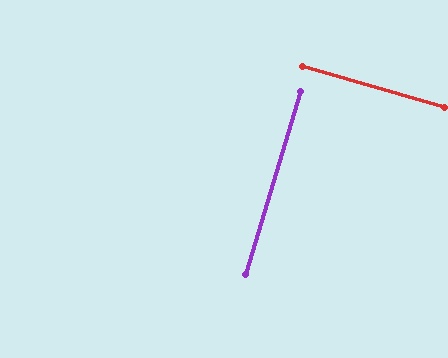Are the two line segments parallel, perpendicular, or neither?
Perpendicular — they meet at approximately 90°.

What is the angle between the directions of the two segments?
Approximately 90 degrees.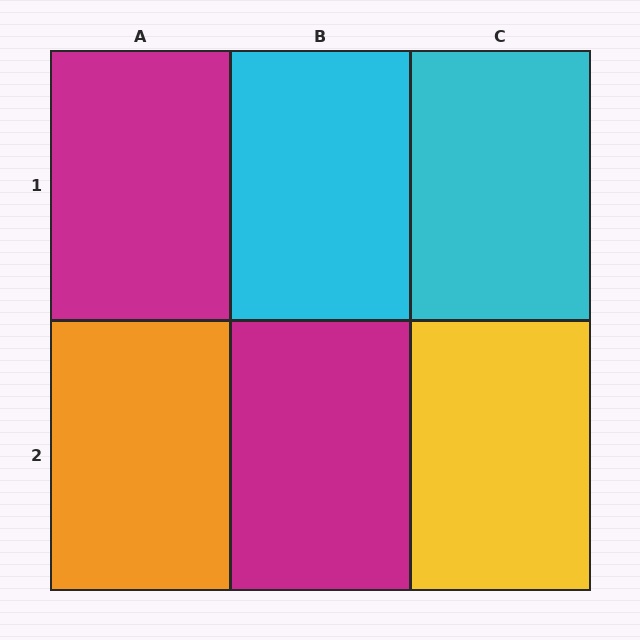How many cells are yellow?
1 cell is yellow.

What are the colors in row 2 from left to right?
Orange, magenta, yellow.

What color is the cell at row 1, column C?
Cyan.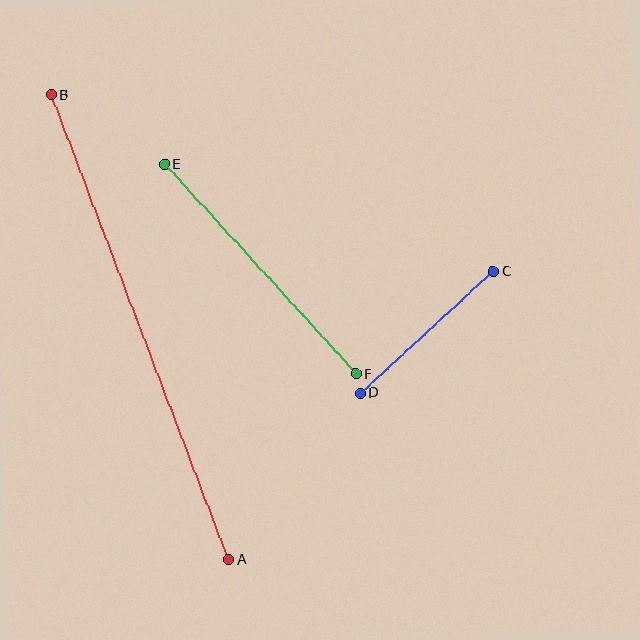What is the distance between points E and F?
The distance is approximately 284 pixels.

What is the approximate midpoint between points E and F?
The midpoint is at approximately (260, 269) pixels.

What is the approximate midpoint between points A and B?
The midpoint is at approximately (140, 327) pixels.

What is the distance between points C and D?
The distance is approximately 180 pixels.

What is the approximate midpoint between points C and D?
The midpoint is at approximately (427, 332) pixels.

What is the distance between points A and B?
The distance is approximately 498 pixels.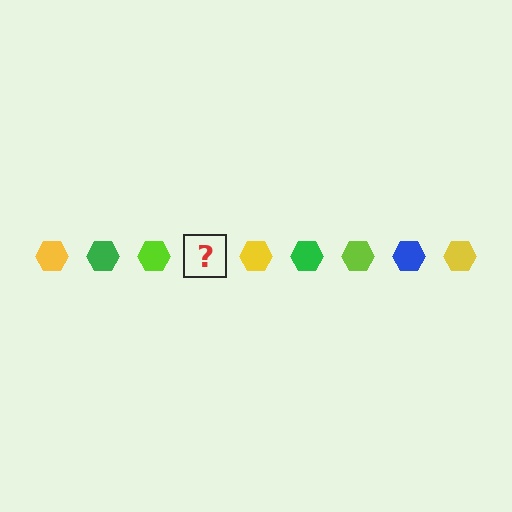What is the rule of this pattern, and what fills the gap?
The rule is that the pattern cycles through yellow, green, lime, blue hexagons. The gap should be filled with a blue hexagon.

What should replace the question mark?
The question mark should be replaced with a blue hexagon.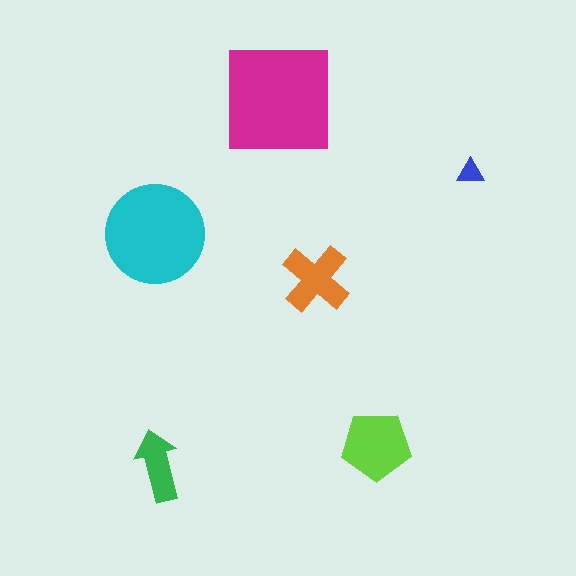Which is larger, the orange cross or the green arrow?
The orange cross.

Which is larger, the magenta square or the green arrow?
The magenta square.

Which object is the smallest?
The blue triangle.